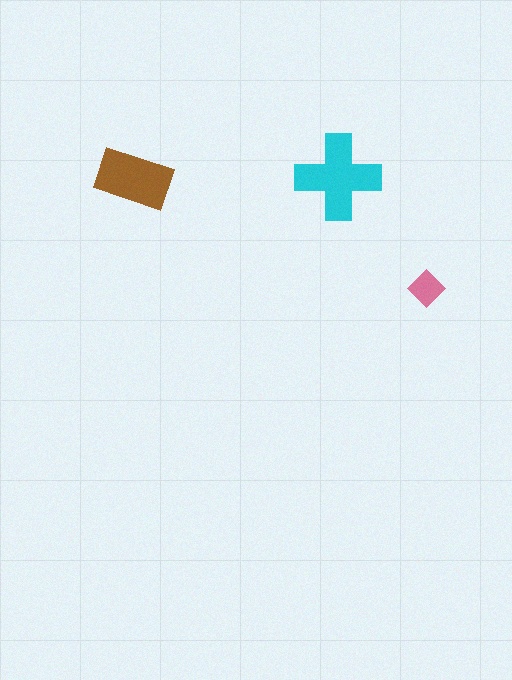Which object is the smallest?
The pink diamond.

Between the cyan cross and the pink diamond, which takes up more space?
The cyan cross.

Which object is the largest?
The cyan cross.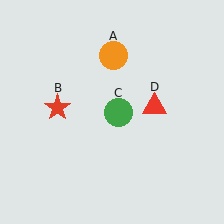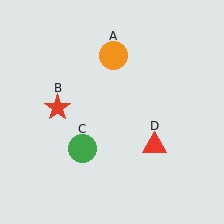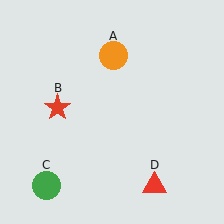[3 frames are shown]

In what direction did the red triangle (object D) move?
The red triangle (object D) moved down.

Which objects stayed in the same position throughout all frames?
Orange circle (object A) and red star (object B) remained stationary.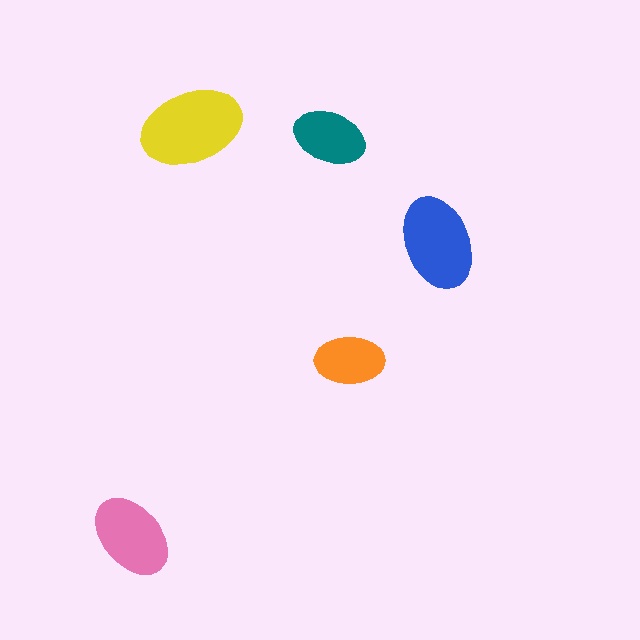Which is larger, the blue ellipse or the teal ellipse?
The blue one.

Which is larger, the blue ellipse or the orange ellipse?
The blue one.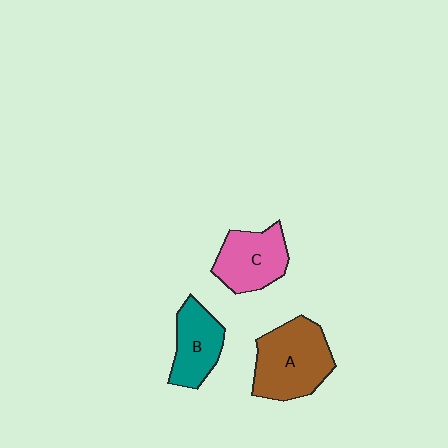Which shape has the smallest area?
Shape B (teal).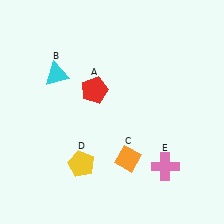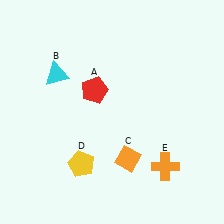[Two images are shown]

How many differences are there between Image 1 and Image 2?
There is 1 difference between the two images.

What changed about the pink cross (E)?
In Image 1, E is pink. In Image 2, it changed to orange.